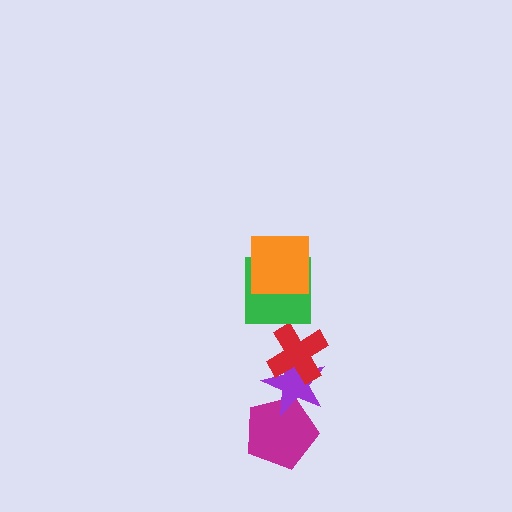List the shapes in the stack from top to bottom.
From top to bottom: the orange square, the green square, the red cross, the purple star, the magenta pentagon.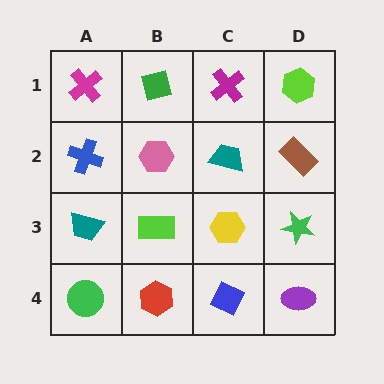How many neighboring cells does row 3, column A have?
3.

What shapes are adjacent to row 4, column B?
A lime rectangle (row 3, column B), a green circle (row 4, column A), a blue diamond (row 4, column C).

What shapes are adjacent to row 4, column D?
A green star (row 3, column D), a blue diamond (row 4, column C).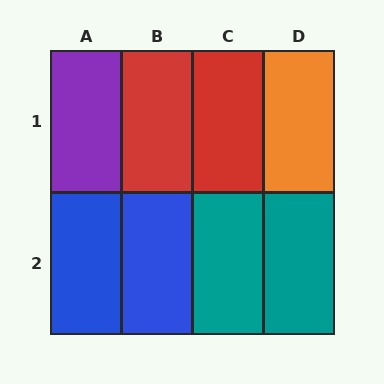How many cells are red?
2 cells are red.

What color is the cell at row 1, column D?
Orange.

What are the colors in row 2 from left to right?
Blue, blue, teal, teal.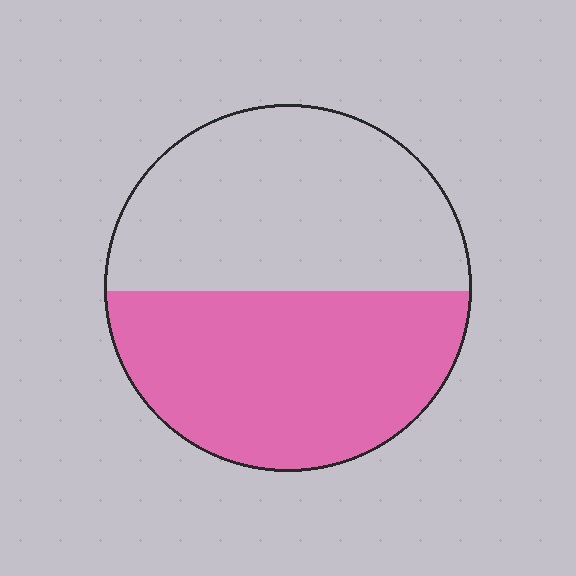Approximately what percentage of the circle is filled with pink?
Approximately 50%.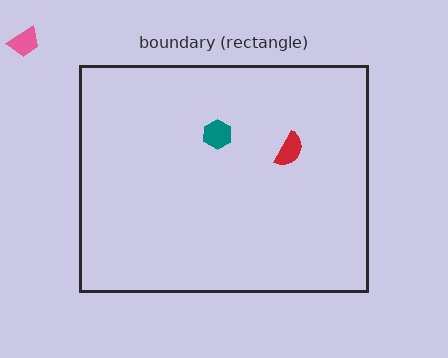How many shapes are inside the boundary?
2 inside, 1 outside.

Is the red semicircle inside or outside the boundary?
Inside.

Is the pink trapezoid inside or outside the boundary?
Outside.